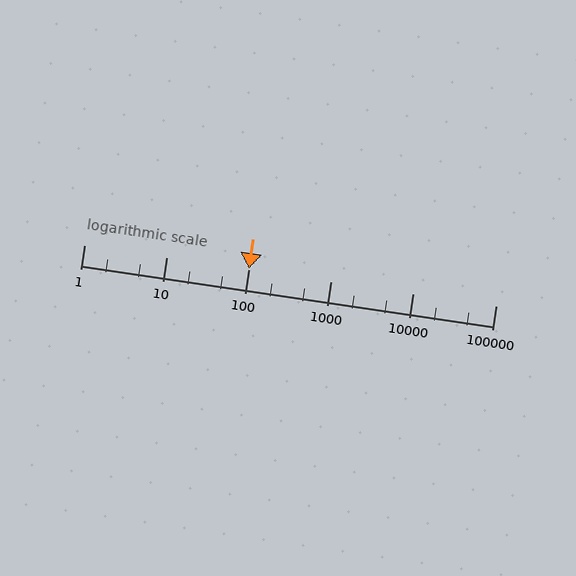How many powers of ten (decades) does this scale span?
The scale spans 5 decades, from 1 to 100000.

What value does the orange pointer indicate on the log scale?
The pointer indicates approximately 100.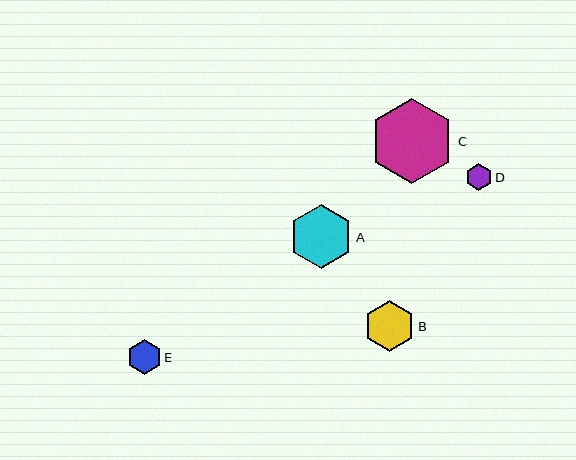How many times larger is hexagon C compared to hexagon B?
Hexagon C is approximately 1.7 times the size of hexagon B.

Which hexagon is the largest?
Hexagon C is the largest with a size of approximately 85 pixels.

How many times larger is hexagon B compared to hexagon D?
Hexagon B is approximately 1.9 times the size of hexagon D.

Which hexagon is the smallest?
Hexagon D is the smallest with a size of approximately 26 pixels.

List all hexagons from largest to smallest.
From largest to smallest: C, A, B, E, D.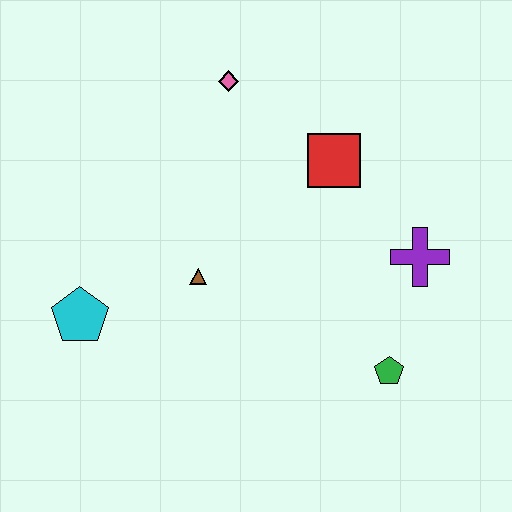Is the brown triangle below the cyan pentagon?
No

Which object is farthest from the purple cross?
The cyan pentagon is farthest from the purple cross.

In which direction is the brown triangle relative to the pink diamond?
The brown triangle is below the pink diamond.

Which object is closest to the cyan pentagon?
The brown triangle is closest to the cyan pentagon.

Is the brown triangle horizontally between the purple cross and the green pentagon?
No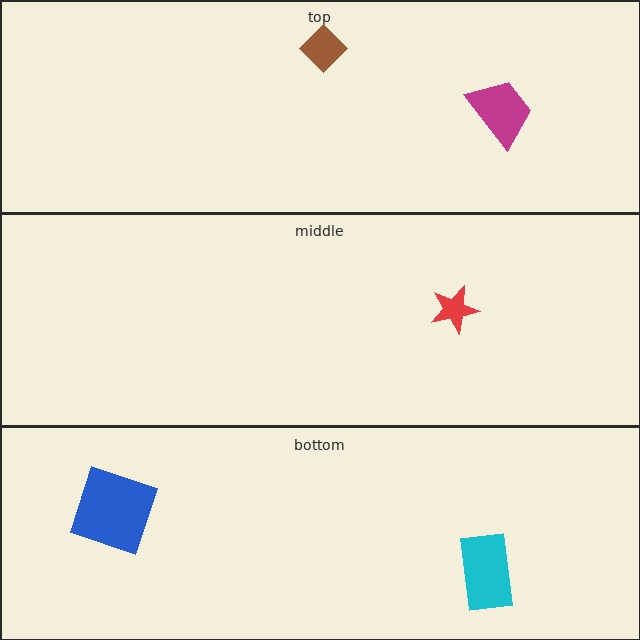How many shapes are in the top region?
2.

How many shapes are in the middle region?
1.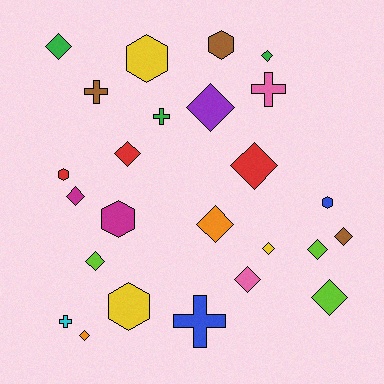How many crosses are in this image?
There are 5 crosses.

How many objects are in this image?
There are 25 objects.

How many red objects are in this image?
There are 3 red objects.